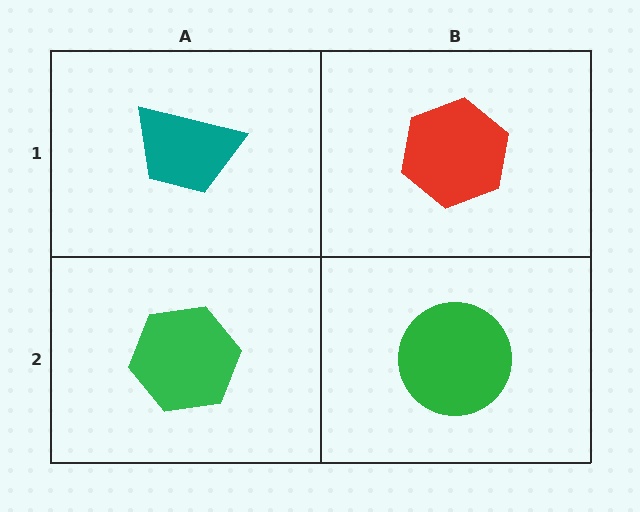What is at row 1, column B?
A red hexagon.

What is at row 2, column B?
A green circle.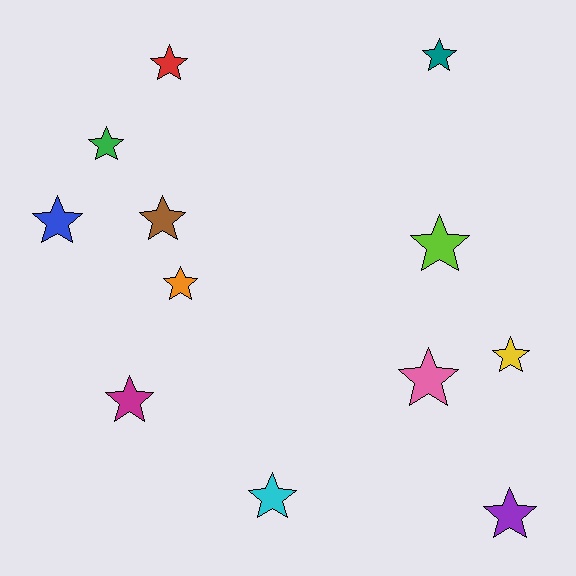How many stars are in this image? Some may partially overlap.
There are 12 stars.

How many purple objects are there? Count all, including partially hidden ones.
There is 1 purple object.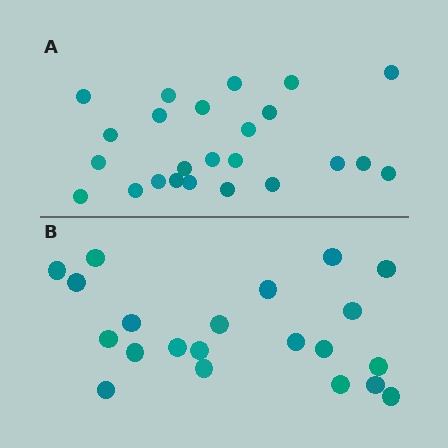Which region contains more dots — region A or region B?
Region A (the top region) has more dots.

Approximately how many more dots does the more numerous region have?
Region A has just a few more — roughly 2 or 3 more dots than region B.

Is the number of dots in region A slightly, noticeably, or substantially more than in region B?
Region A has only slightly more — the two regions are fairly close. The ratio is roughly 1.1 to 1.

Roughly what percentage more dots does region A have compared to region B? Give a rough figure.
About 15% more.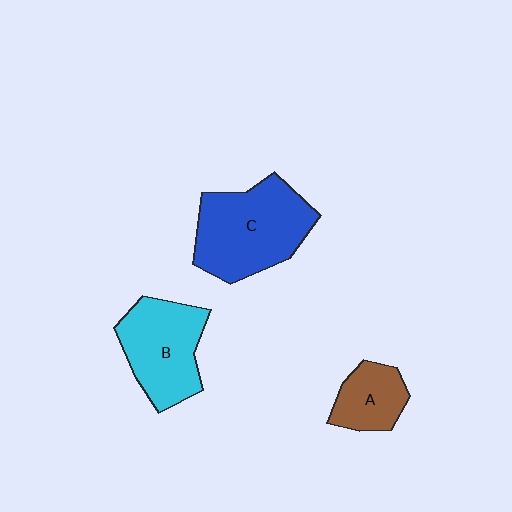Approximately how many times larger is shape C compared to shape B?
Approximately 1.2 times.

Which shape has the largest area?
Shape C (blue).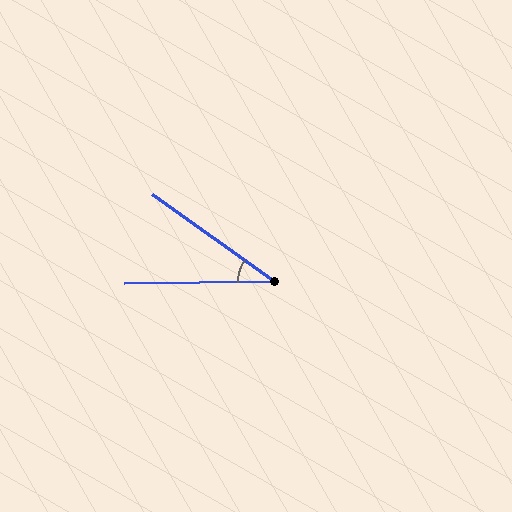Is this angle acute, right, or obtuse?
It is acute.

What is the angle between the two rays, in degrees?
Approximately 36 degrees.